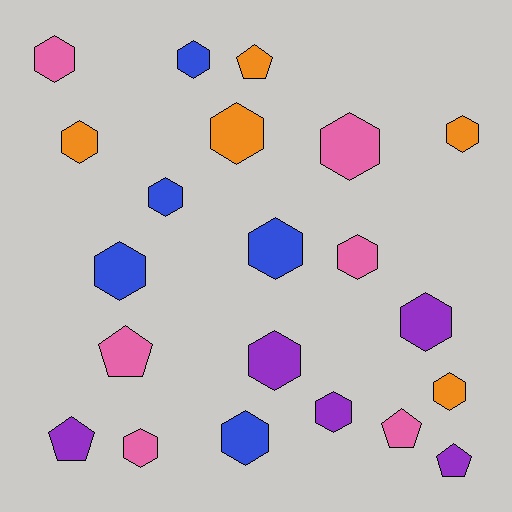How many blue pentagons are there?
There are no blue pentagons.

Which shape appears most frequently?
Hexagon, with 16 objects.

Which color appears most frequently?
Pink, with 6 objects.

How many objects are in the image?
There are 21 objects.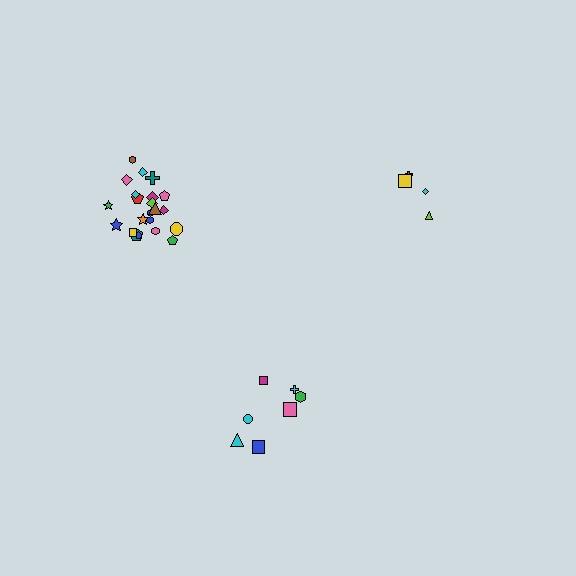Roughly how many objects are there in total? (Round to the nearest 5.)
Roughly 35 objects in total.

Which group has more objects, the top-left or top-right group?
The top-left group.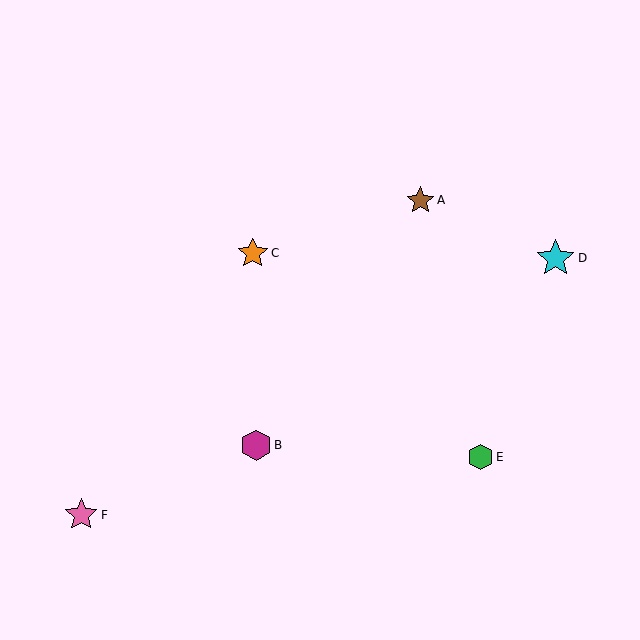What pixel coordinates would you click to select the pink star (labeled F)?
Click at (81, 515) to select the pink star F.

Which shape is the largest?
The cyan star (labeled D) is the largest.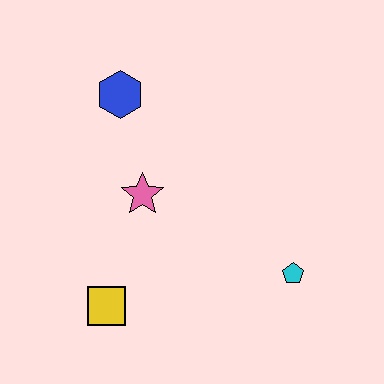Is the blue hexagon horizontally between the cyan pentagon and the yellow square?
Yes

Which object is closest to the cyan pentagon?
The pink star is closest to the cyan pentagon.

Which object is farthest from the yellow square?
The blue hexagon is farthest from the yellow square.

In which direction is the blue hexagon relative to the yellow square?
The blue hexagon is above the yellow square.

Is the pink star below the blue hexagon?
Yes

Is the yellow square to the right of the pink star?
No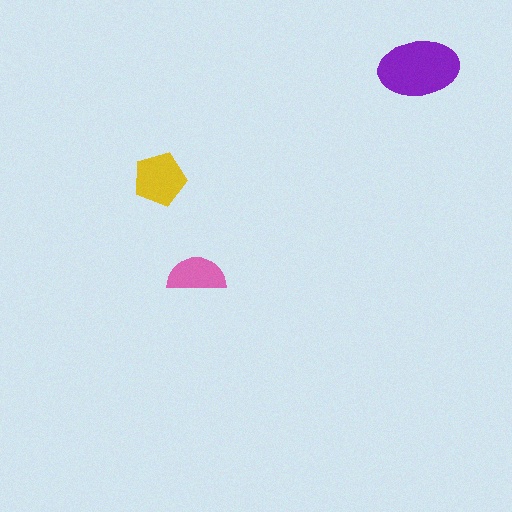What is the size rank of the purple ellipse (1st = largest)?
1st.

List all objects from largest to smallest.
The purple ellipse, the yellow pentagon, the pink semicircle.